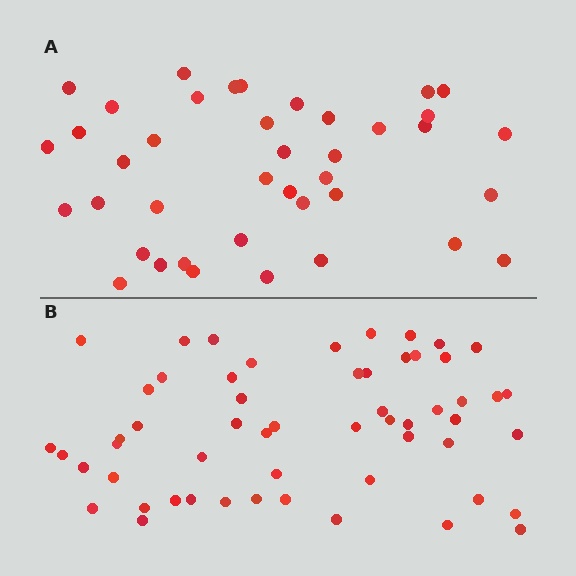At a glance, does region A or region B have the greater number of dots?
Region B (the bottom region) has more dots.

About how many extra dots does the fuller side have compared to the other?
Region B has approximately 15 more dots than region A.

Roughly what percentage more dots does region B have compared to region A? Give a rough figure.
About 40% more.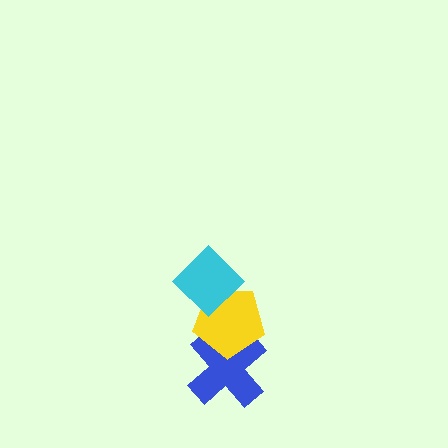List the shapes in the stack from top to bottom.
From top to bottom: the cyan diamond, the yellow pentagon, the blue cross.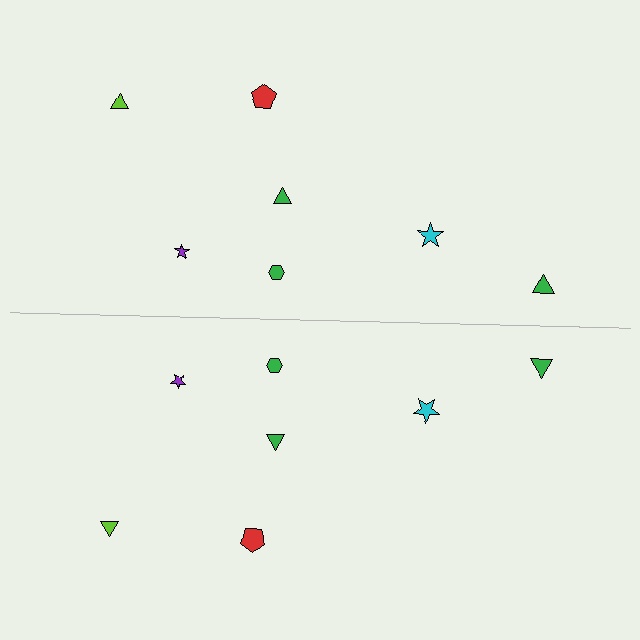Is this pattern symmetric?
Yes, this pattern has bilateral (reflection) symmetry.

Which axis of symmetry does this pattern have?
The pattern has a horizontal axis of symmetry running through the center of the image.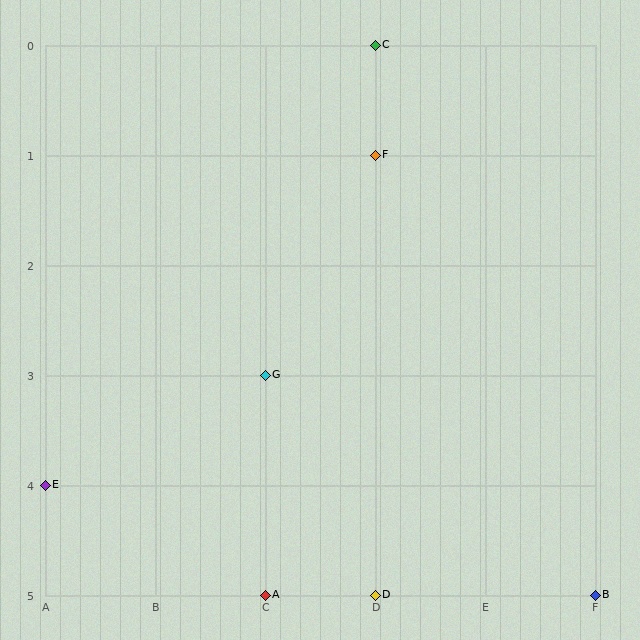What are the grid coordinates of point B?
Point B is at grid coordinates (F, 5).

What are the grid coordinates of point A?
Point A is at grid coordinates (C, 5).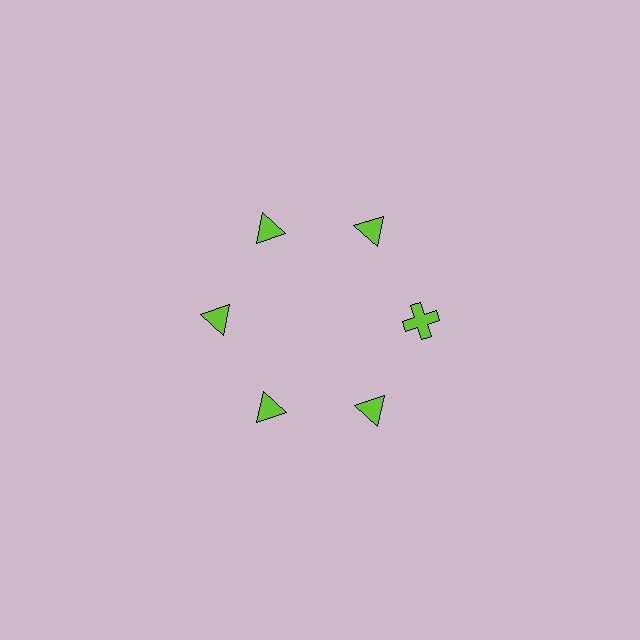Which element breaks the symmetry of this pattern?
The lime cross at roughly the 3 o'clock position breaks the symmetry. All other shapes are lime triangles.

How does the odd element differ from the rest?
It has a different shape: cross instead of triangle.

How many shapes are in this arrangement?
There are 6 shapes arranged in a ring pattern.